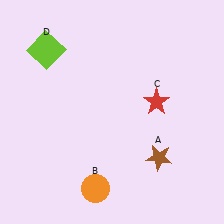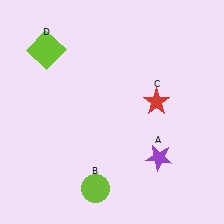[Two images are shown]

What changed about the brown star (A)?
In Image 1, A is brown. In Image 2, it changed to purple.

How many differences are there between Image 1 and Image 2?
There are 2 differences between the two images.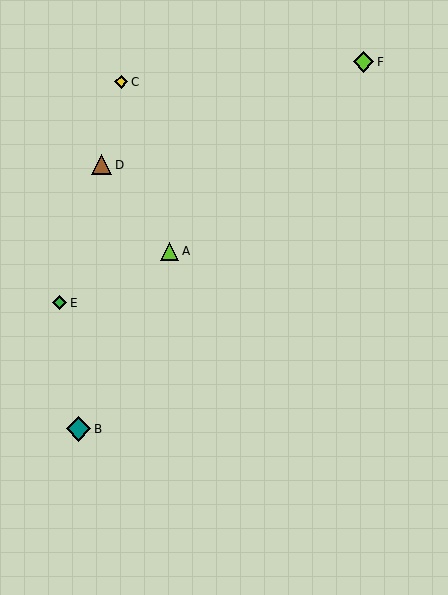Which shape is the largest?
The teal diamond (labeled B) is the largest.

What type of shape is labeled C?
Shape C is a yellow diamond.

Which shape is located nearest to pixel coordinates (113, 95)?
The yellow diamond (labeled C) at (121, 82) is nearest to that location.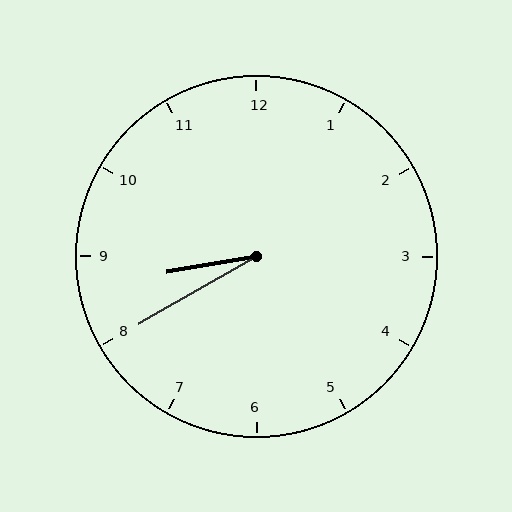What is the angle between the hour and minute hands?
Approximately 20 degrees.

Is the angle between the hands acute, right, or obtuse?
It is acute.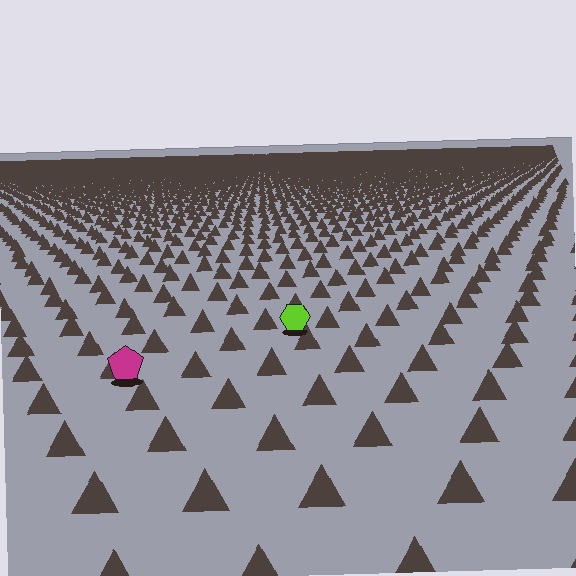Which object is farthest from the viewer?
The lime hexagon is farthest from the viewer. It appears smaller and the ground texture around it is denser.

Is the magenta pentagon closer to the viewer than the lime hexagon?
Yes. The magenta pentagon is closer — you can tell from the texture gradient: the ground texture is coarser near it.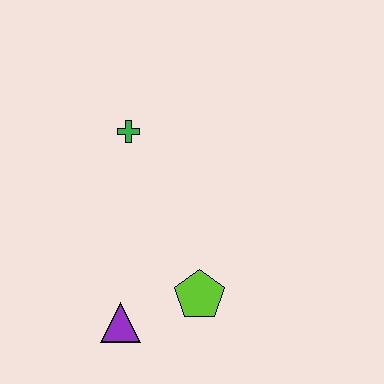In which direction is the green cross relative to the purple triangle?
The green cross is above the purple triangle.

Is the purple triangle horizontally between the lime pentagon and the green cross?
No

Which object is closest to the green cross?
The lime pentagon is closest to the green cross.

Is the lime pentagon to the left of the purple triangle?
No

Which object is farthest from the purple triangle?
The green cross is farthest from the purple triangle.